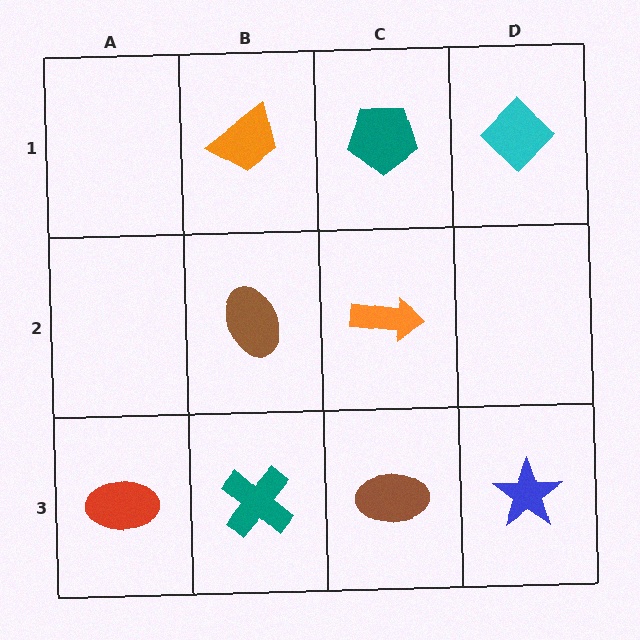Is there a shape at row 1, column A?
No, that cell is empty.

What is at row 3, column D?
A blue star.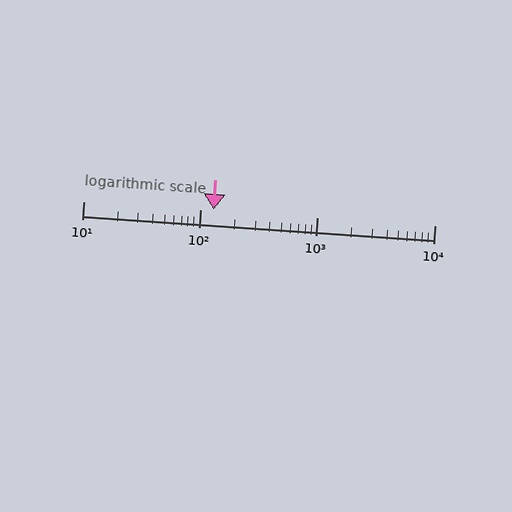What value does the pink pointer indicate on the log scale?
The pointer indicates approximately 130.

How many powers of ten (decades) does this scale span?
The scale spans 3 decades, from 10 to 10000.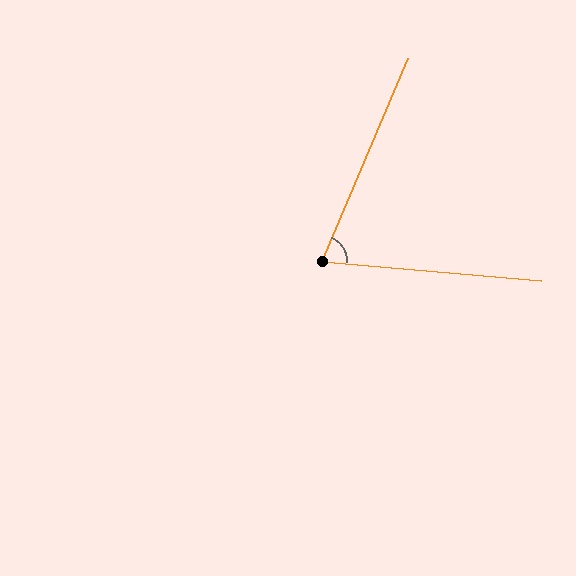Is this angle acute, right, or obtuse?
It is acute.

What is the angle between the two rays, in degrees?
Approximately 72 degrees.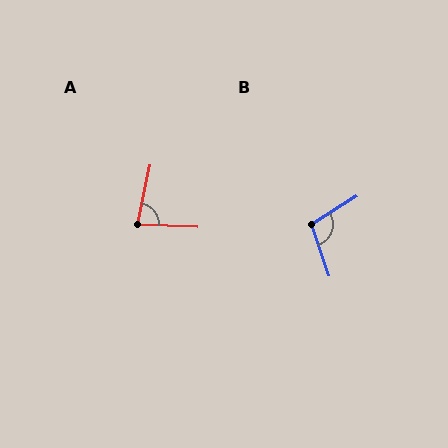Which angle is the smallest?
A, at approximately 81 degrees.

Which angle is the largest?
B, at approximately 104 degrees.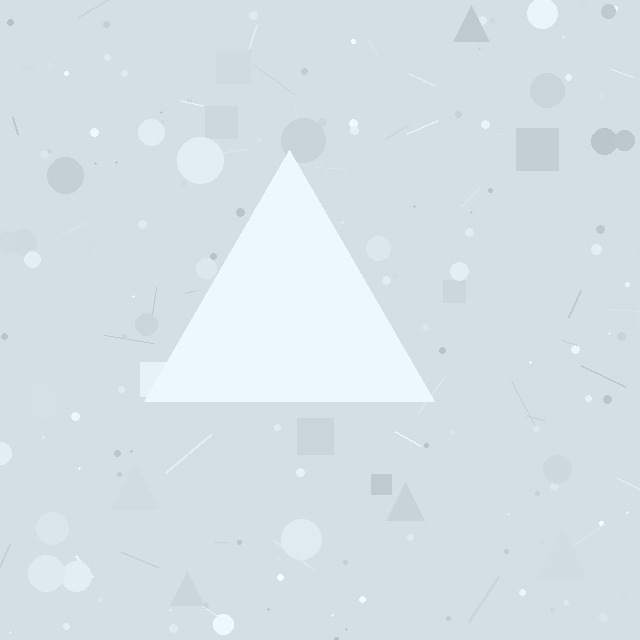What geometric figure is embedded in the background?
A triangle is embedded in the background.